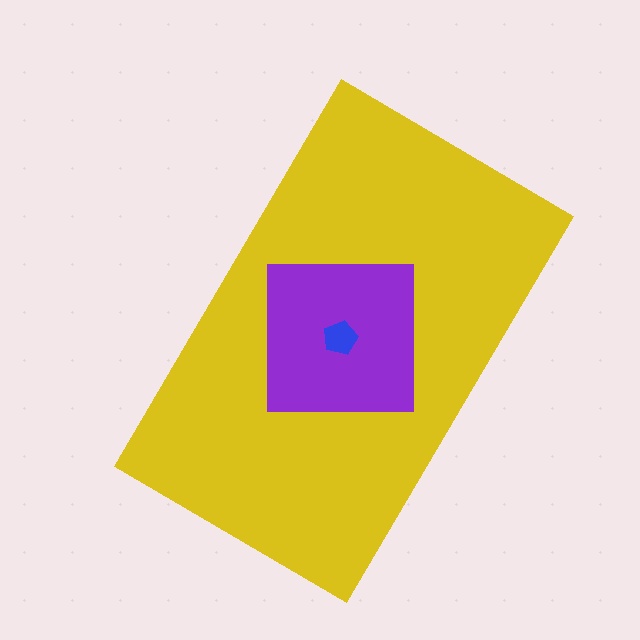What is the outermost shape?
The yellow rectangle.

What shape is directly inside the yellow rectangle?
The purple square.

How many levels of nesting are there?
3.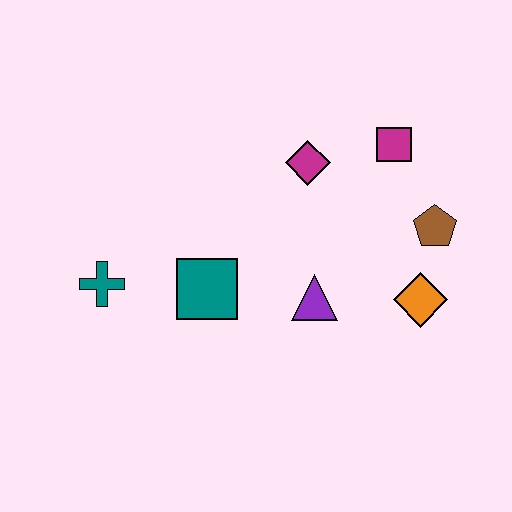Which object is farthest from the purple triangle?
The teal cross is farthest from the purple triangle.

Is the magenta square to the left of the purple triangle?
No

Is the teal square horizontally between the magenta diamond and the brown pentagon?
No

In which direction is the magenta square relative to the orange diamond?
The magenta square is above the orange diamond.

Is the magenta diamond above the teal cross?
Yes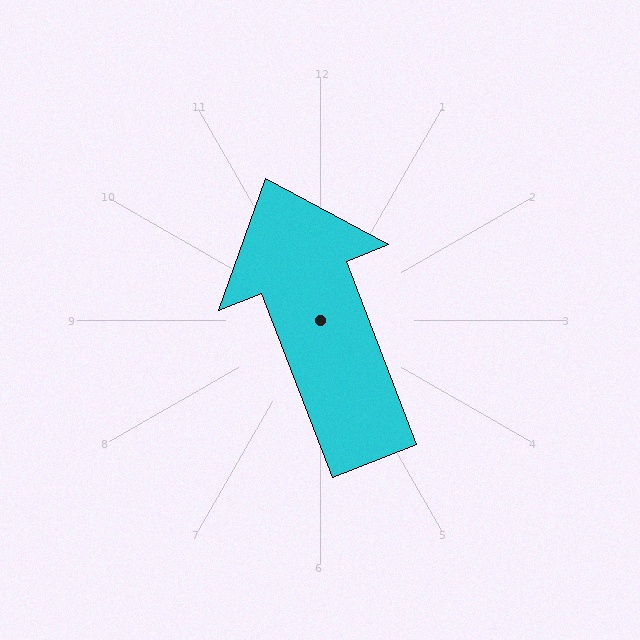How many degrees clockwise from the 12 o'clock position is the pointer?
Approximately 339 degrees.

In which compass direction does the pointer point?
North.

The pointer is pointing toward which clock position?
Roughly 11 o'clock.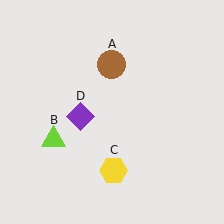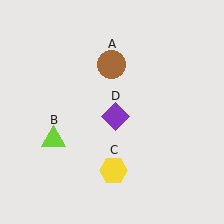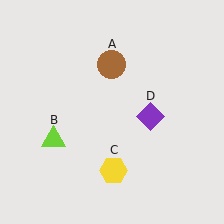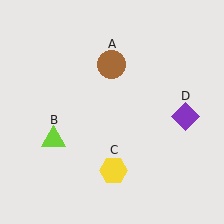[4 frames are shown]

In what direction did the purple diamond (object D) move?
The purple diamond (object D) moved right.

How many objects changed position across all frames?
1 object changed position: purple diamond (object D).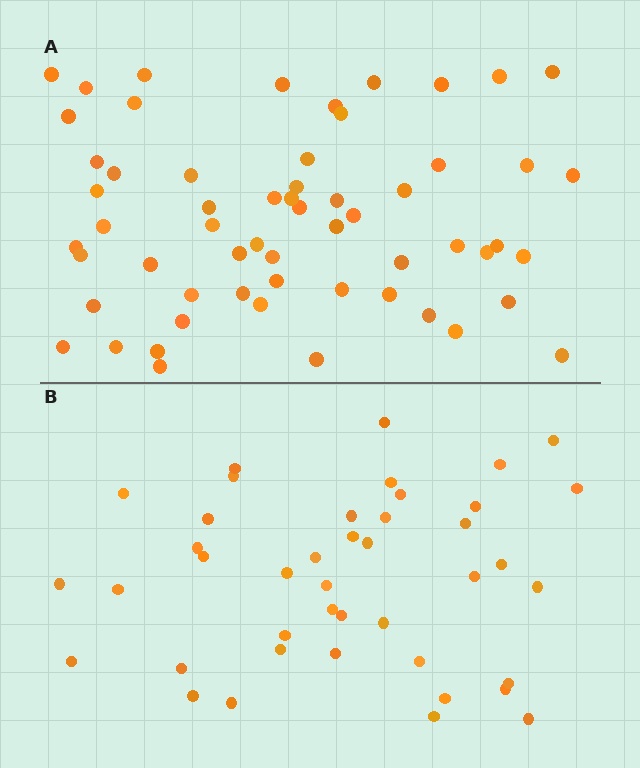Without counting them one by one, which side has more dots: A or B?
Region A (the top region) has more dots.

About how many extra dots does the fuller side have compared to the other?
Region A has approximately 15 more dots than region B.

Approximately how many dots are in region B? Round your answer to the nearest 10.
About 40 dots. (The exact count is 42, which rounds to 40.)